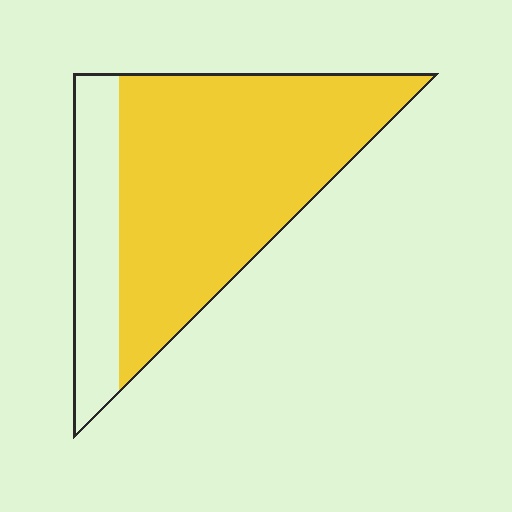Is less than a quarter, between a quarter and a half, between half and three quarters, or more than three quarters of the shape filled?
More than three quarters.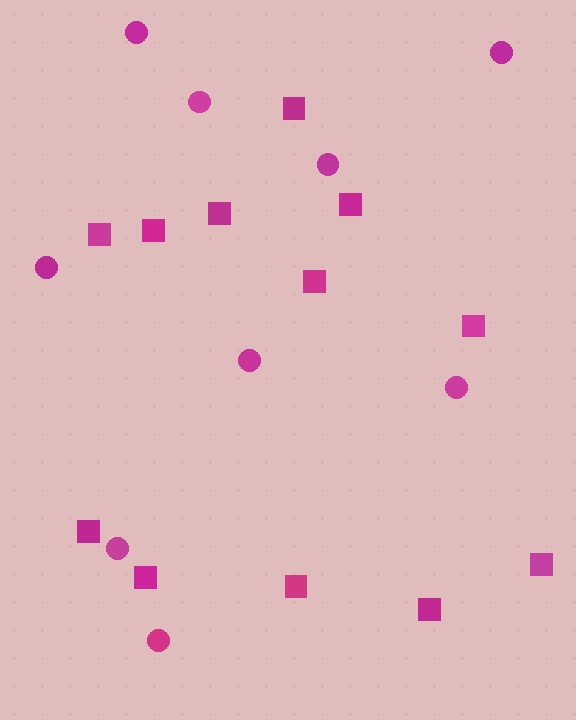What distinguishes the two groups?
There are 2 groups: one group of circles (9) and one group of squares (12).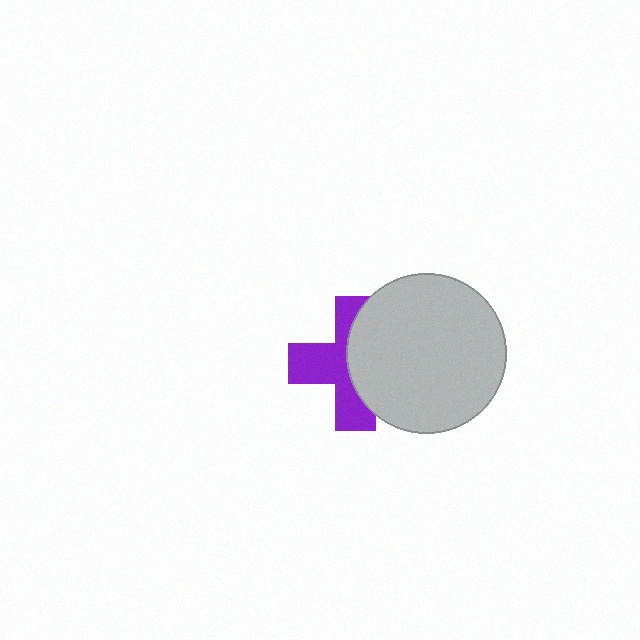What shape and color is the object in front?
The object in front is a light gray circle.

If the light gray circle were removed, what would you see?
You would see the complete purple cross.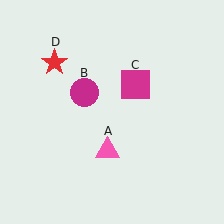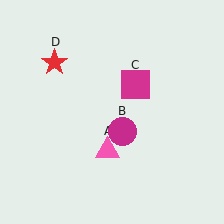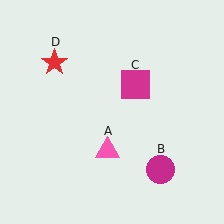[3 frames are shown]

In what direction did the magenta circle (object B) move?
The magenta circle (object B) moved down and to the right.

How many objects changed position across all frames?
1 object changed position: magenta circle (object B).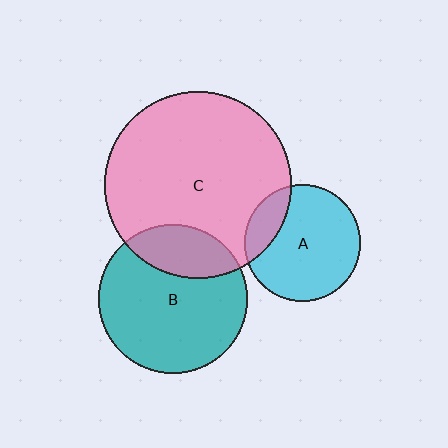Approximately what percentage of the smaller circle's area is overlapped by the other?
Approximately 25%.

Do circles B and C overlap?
Yes.